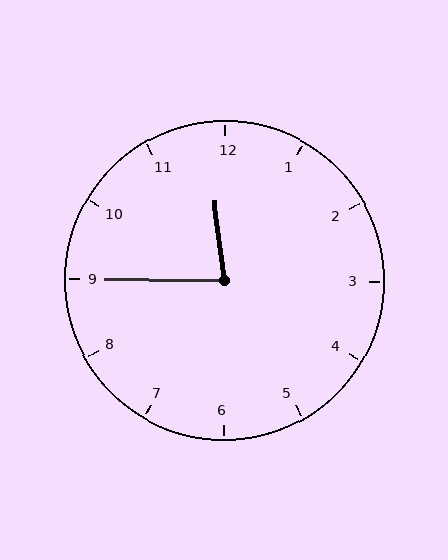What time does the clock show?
11:45.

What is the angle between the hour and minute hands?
Approximately 82 degrees.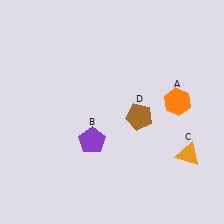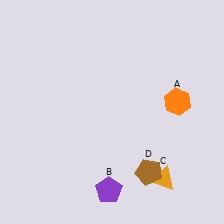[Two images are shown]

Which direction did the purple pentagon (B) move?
The purple pentagon (B) moved down.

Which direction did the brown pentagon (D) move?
The brown pentagon (D) moved down.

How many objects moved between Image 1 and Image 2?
3 objects moved between the two images.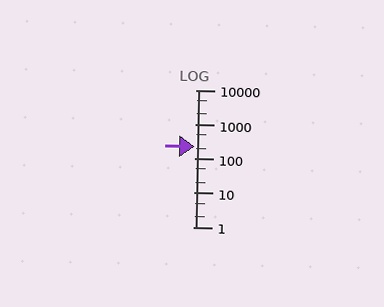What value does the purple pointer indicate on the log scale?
The pointer indicates approximately 220.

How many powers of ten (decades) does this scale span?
The scale spans 4 decades, from 1 to 10000.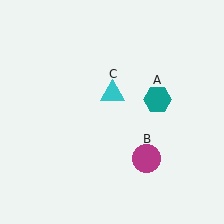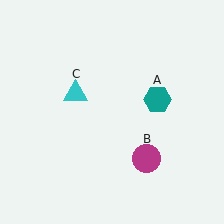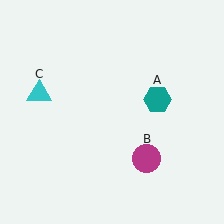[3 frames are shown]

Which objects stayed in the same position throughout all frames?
Teal hexagon (object A) and magenta circle (object B) remained stationary.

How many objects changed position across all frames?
1 object changed position: cyan triangle (object C).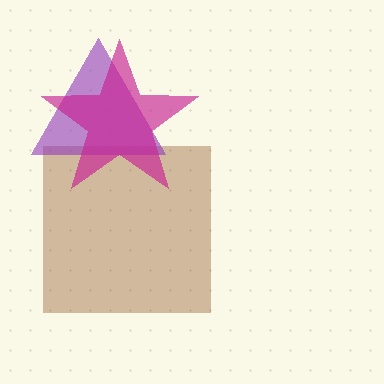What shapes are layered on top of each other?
The layered shapes are: a brown square, a purple triangle, a magenta star.